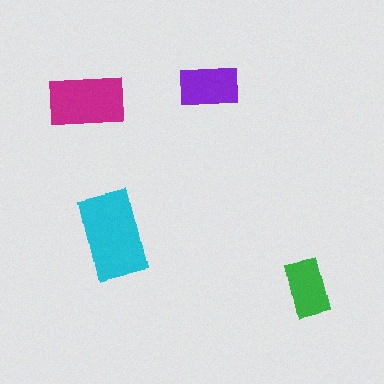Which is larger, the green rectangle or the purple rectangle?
The purple one.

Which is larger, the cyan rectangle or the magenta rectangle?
The cyan one.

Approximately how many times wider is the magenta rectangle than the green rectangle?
About 1.5 times wider.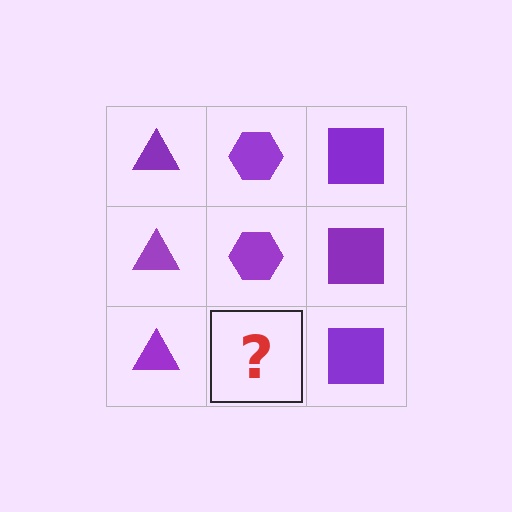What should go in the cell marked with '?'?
The missing cell should contain a purple hexagon.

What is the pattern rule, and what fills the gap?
The rule is that each column has a consistent shape. The gap should be filled with a purple hexagon.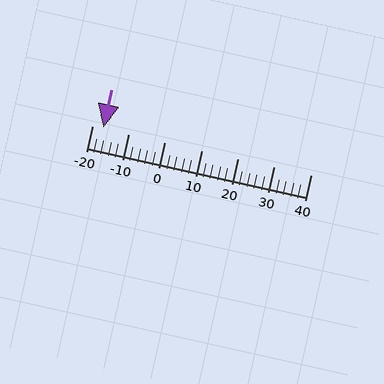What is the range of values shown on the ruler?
The ruler shows values from -20 to 40.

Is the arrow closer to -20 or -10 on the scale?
The arrow is closer to -20.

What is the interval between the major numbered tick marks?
The major tick marks are spaced 10 units apart.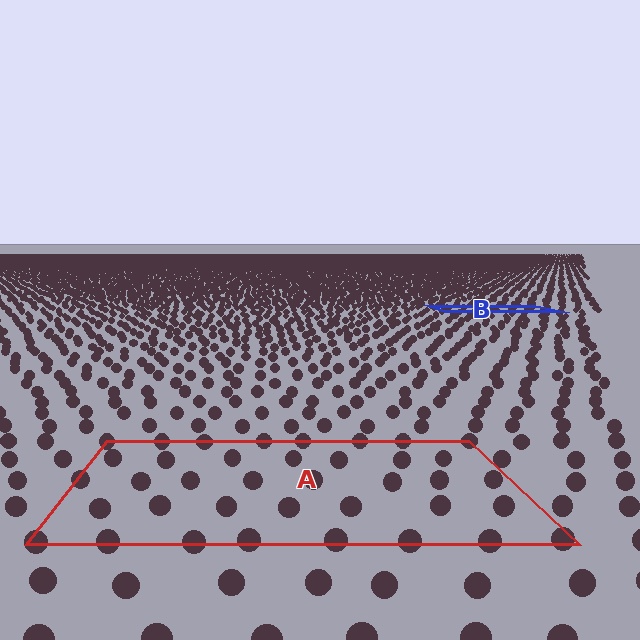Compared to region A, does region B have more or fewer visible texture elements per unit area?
Region B has more texture elements per unit area — they are packed more densely because it is farther away.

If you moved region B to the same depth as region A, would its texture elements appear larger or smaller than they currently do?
They would appear larger. At a closer depth, the same texture elements are projected at a bigger on-screen size.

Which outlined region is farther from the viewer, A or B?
Region B is farther from the viewer — the texture elements inside it appear smaller and more densely packed.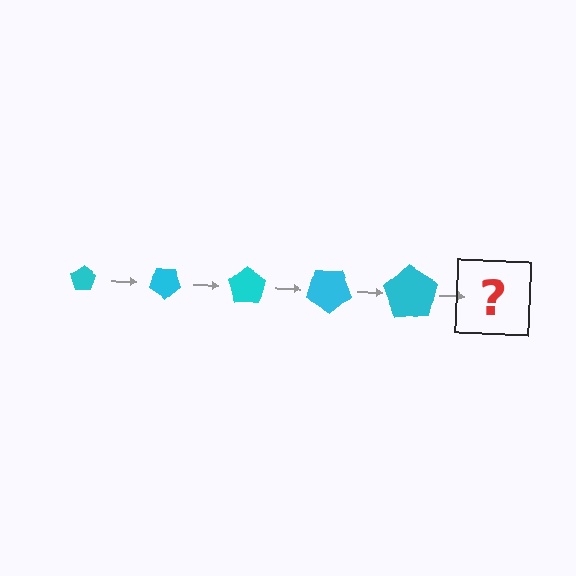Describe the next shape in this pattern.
It should be a pentagon, larger than the previous one and rotated 175 degrees from the start.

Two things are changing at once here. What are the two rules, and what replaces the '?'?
The two rules are that the pentagon grows larger each step and it rotates 35 degrees each step. The '?' should be a pentagon, larger than the previous one and rotated 175 degrees from the start.